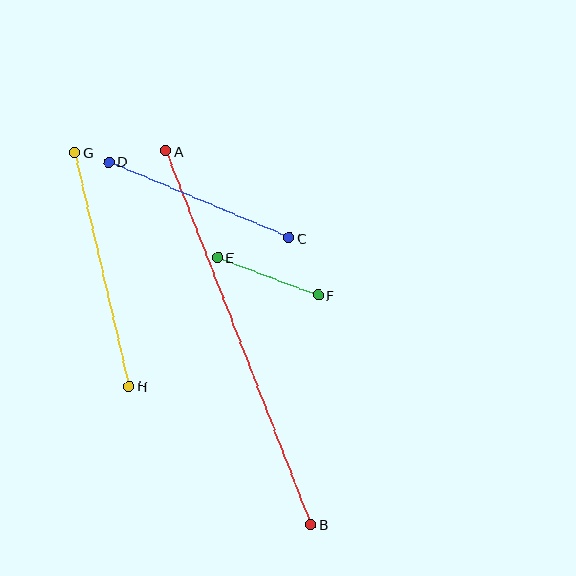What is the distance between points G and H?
The distance is approximately 240 pixels.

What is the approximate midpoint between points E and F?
The midpoint is at approximately (268, 276) pixels.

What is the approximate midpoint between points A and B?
The midpoint is at approximately (238, 338) pixels.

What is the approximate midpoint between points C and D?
The midpoint is at approximately (199, 200) pixels.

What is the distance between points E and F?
The distance is approximately 107 pixels.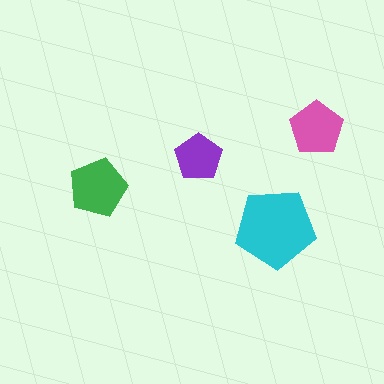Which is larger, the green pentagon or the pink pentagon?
The green one.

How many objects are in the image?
There are 4 objects in the image.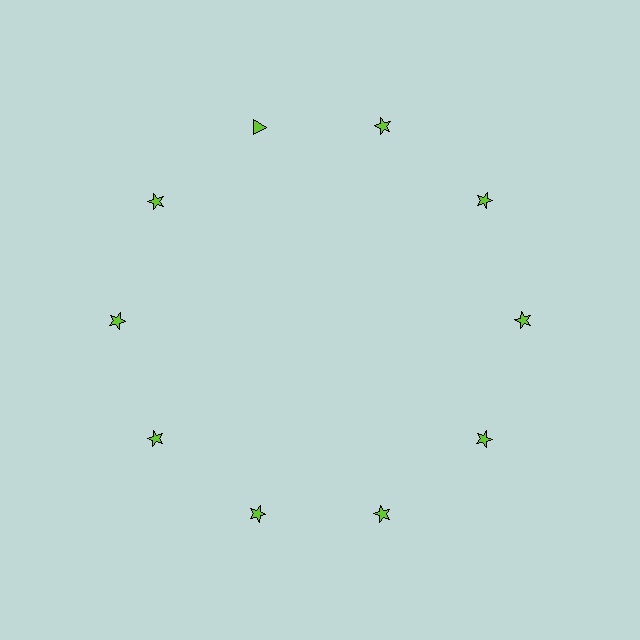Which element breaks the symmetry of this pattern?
The lime triangle at roughly the 11 o'clock position breaks the symmetry. All other shapes are lime stars.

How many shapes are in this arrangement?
There are 10 shapes arranged in a ring pattern.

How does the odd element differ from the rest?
It has a different shape: triangle instead of star.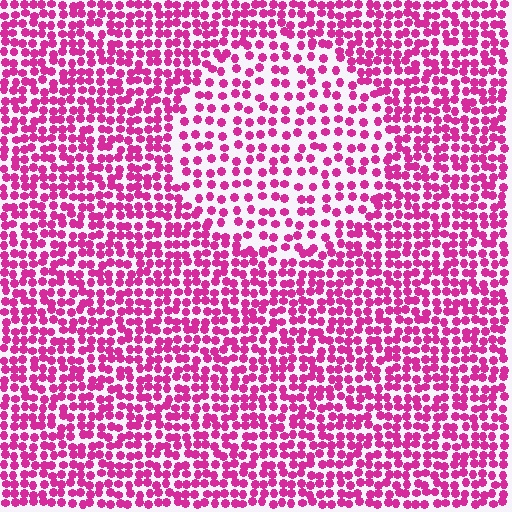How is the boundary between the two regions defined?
The boundary is defined by a change in element density (approximately 1.8x ratio). All elements are the same color, size, and shape.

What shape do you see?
I see a circle.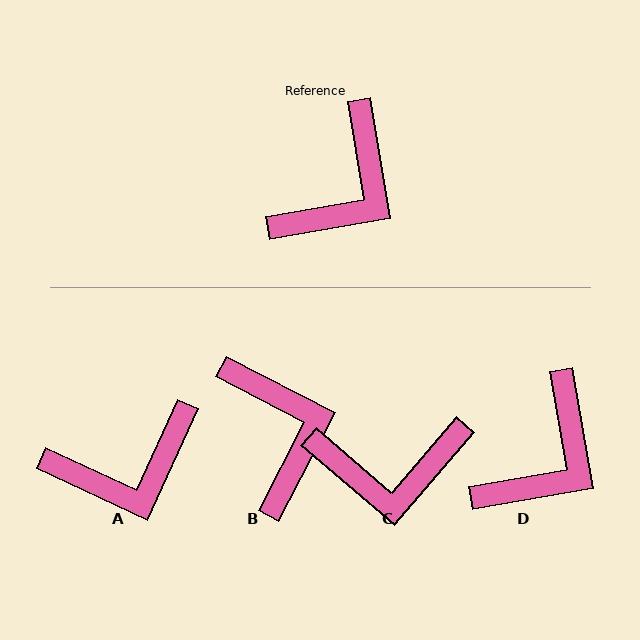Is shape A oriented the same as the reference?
No, it is off by about 35 degrees.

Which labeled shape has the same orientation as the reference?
D.